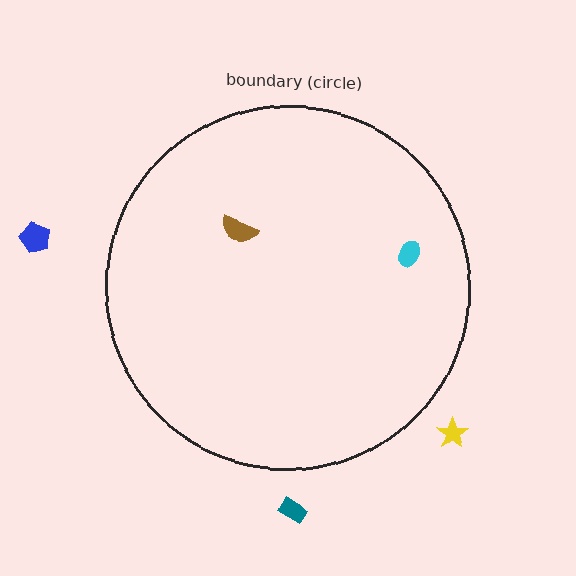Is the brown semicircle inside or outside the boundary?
Inside.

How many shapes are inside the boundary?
2 inside, 3 outside.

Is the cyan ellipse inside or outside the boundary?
Inside.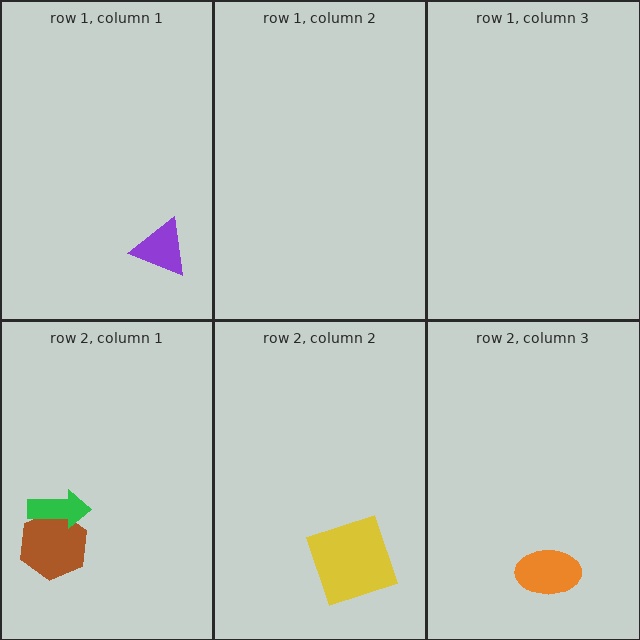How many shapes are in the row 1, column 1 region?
1.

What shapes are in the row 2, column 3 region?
The orange ellipse.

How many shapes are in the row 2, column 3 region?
1.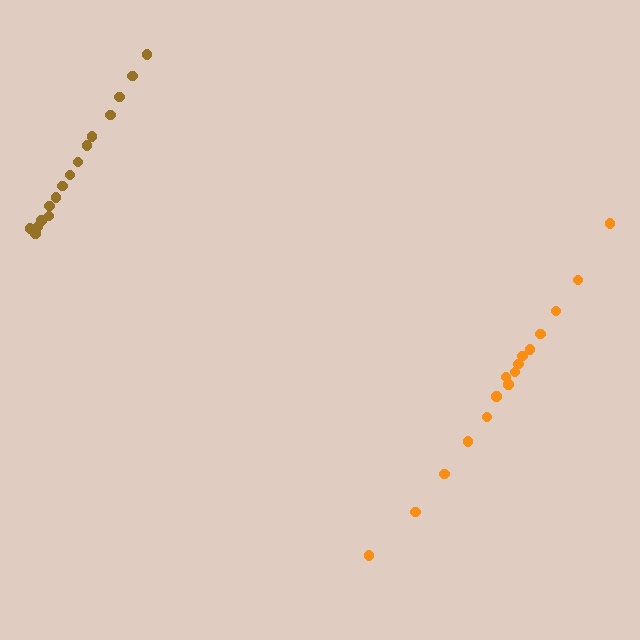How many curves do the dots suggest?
There are 2 distinct paths.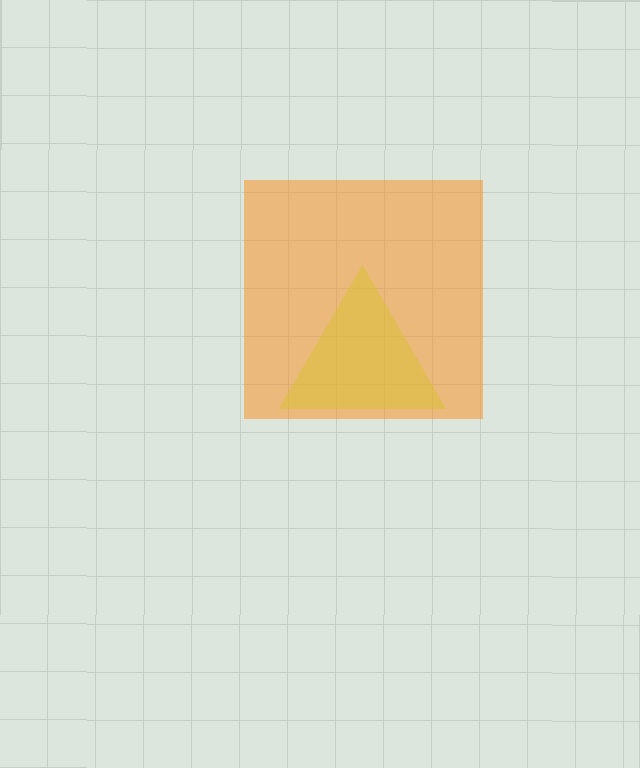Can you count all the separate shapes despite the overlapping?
Yes, there are 2 separate shapes.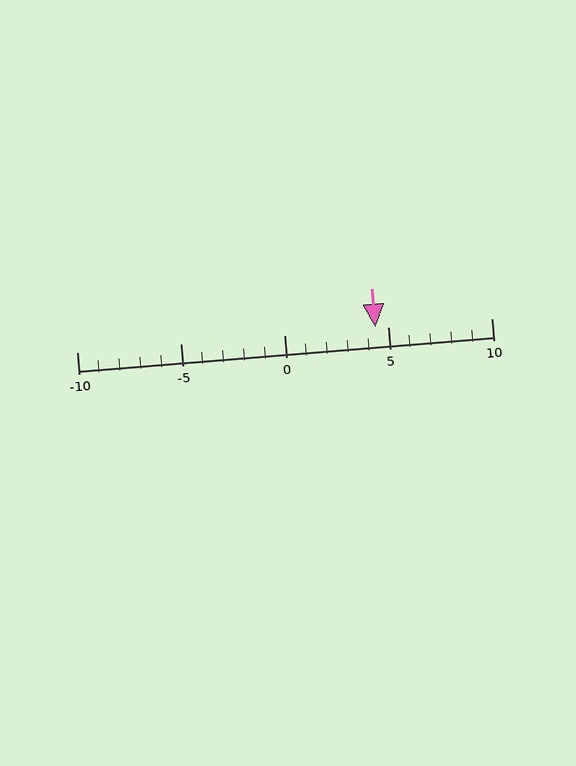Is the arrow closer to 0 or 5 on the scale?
The arrow is closer to 5.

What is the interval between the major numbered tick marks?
The major tick marks are spaced 5 units apart.